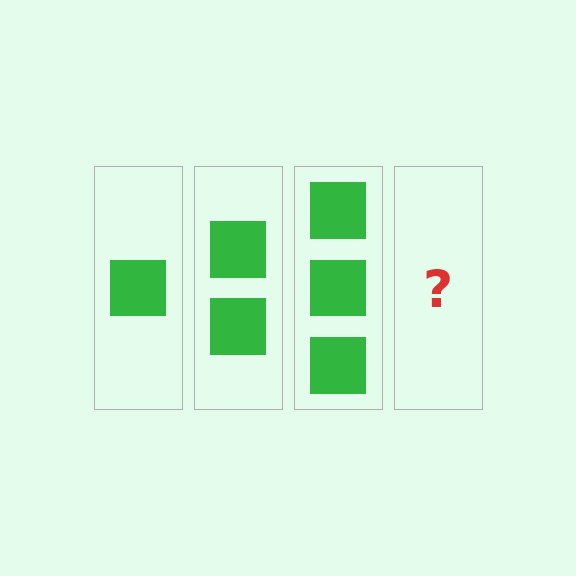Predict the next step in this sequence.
The next step is 4 squares.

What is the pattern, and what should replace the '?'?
The pattern is that each step adds one more square. The '?' should be 4 squares.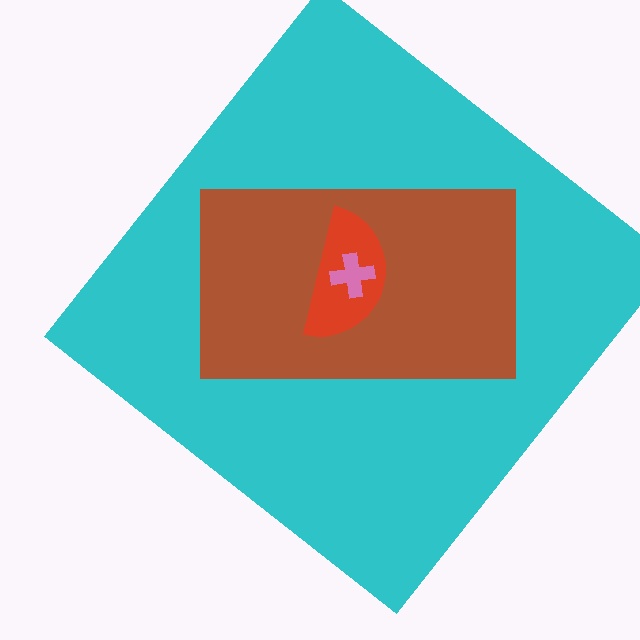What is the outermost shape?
The cyan diamond.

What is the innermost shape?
The pink cross.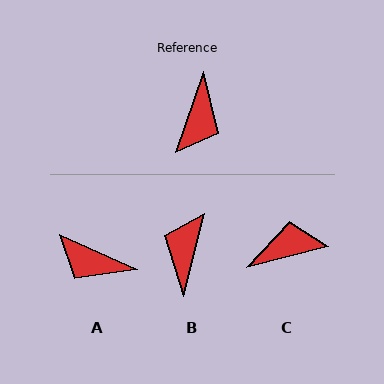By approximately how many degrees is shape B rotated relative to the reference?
Approximately 175 degrees clockwise.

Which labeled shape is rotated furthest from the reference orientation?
B, about 175 degrees away.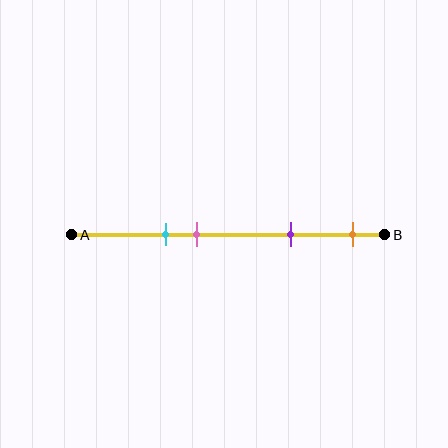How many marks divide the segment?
There are 4 marks dividing the segment.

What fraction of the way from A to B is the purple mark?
The purple mark is approximately 70% (0.7) of the way from A to B.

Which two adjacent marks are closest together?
The cyan and pink marks are the closest adjacent pair.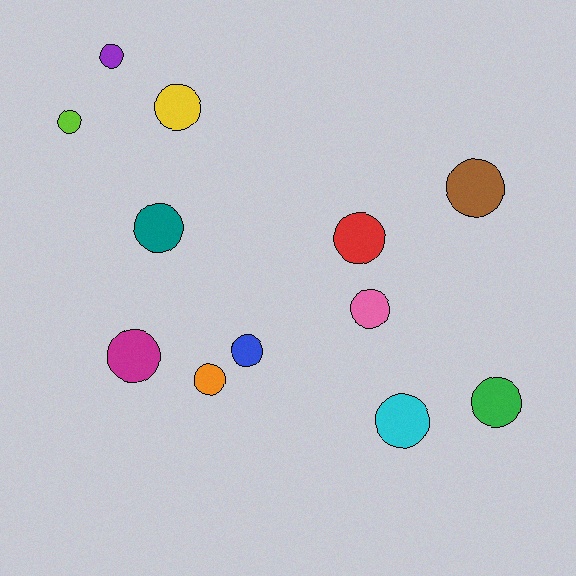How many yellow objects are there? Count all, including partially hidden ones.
There is 1 yellow object.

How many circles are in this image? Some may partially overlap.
There are 12 circles.